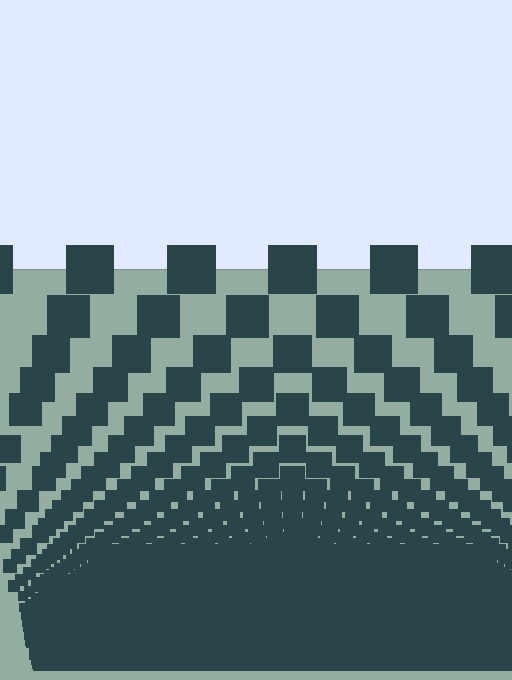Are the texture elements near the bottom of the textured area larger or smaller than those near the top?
Smaller. The gradient is inverted — elements near the bottom are smaller and denser.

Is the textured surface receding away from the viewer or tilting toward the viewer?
The surface appears to tilt toward the viewer. Texture elements get larger and sparser toward the top.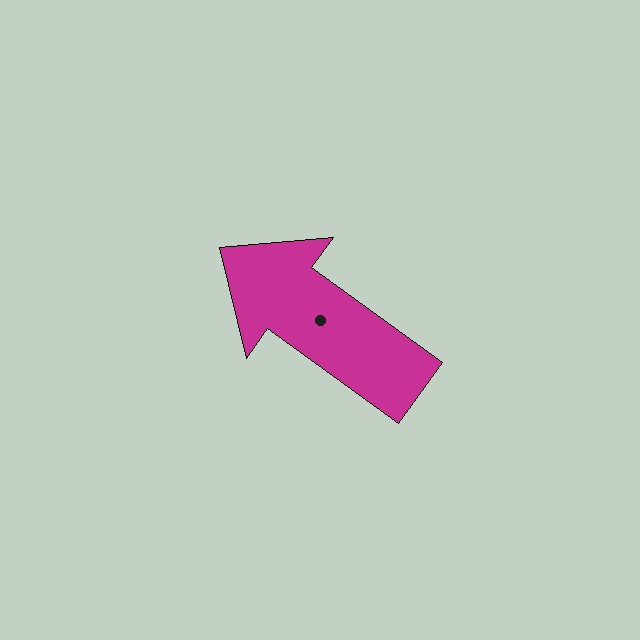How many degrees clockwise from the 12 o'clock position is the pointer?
Approximately 306 degrees.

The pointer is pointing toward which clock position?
Roughly 10 o'clock.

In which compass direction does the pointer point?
Northwest.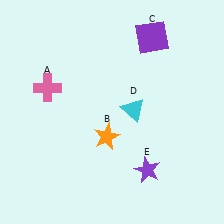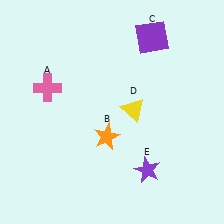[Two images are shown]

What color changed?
The triangle (D) changed from cyan in Image 1 to yellow in Image 2.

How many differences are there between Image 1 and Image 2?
There is 1 difference between the two images.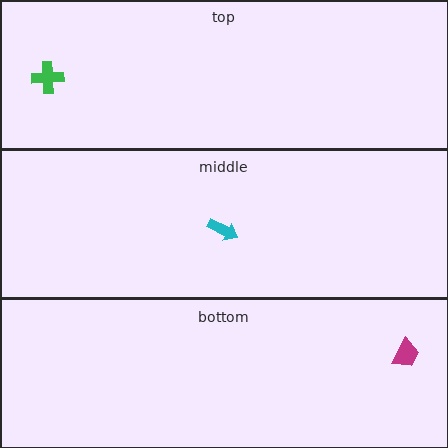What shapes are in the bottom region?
The magenta trapezoid.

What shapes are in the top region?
The green cross.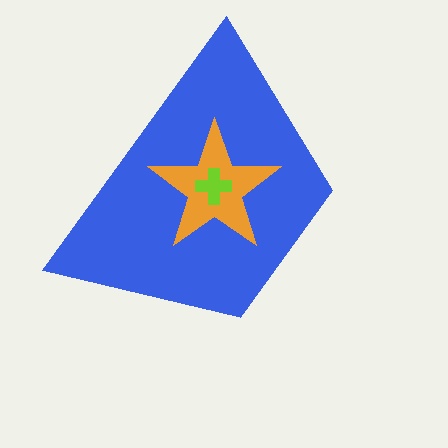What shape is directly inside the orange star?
The lime cross.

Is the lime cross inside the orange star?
Yes.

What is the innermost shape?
The lime cross.